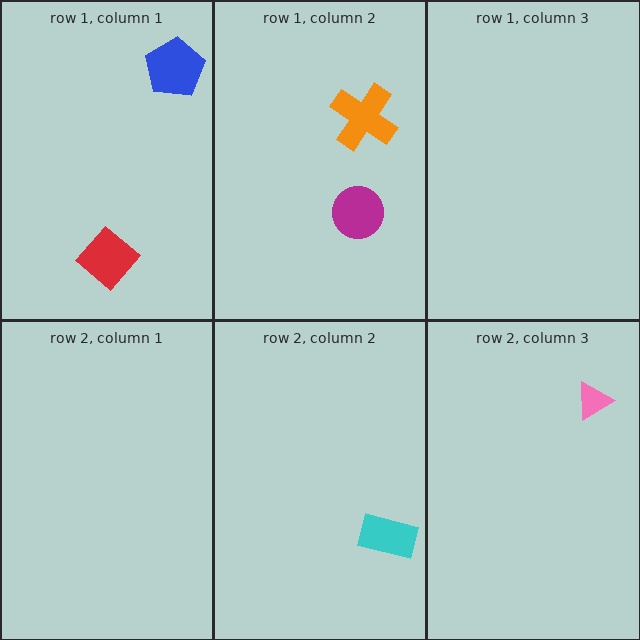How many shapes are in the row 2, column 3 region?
1.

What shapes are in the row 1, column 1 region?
The red diamond, the blue pentagon.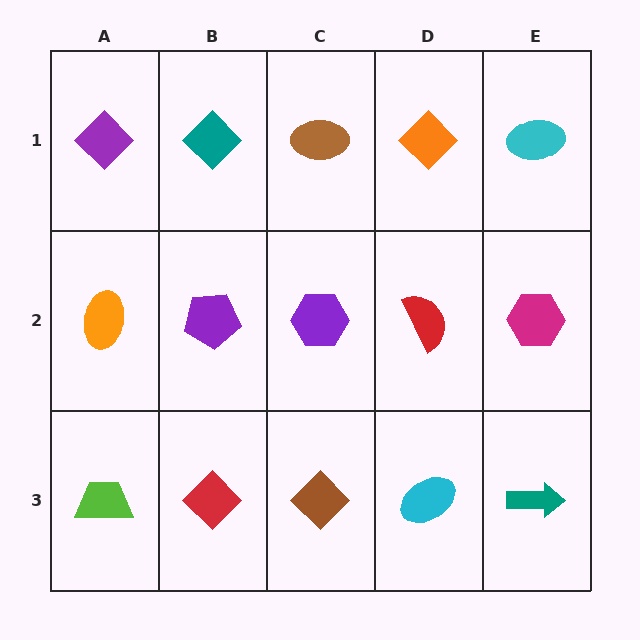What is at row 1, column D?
An orange diamond.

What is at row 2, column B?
A purple pentagon.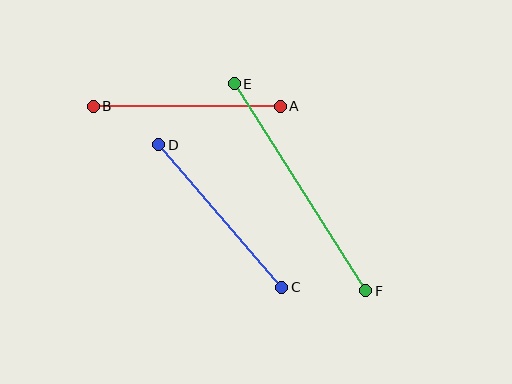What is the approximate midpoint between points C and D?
The midpoint is at approximately (220, 216) pixels.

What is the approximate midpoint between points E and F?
The midpoint is at approximately (300, 187) pixels.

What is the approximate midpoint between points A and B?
The midpoint is at approximately (187, 106) pixels.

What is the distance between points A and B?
The distance is approximately 187 pixels.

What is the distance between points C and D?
The distance is approximately 189 pixels.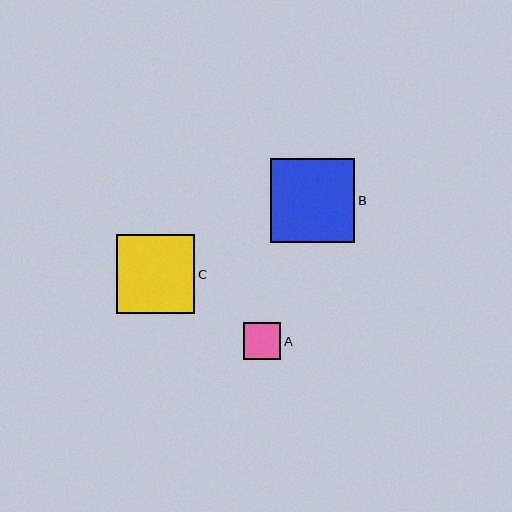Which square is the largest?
Square B is the largest with a size of approximately 84 pixels.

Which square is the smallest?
Square A is the smallest with a size of approximately 37 pixels.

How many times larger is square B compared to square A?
Square B is approximately 2.3 times the size of square A.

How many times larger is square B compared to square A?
Square B is approximately 2.3 times the size of square A.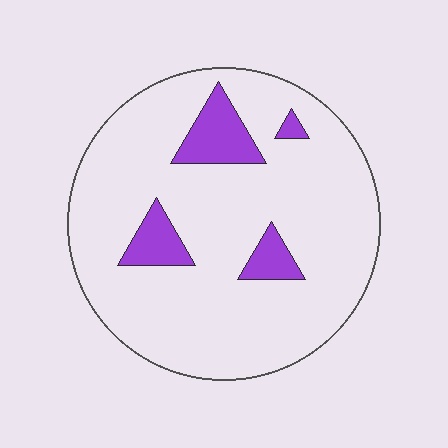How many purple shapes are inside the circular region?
4.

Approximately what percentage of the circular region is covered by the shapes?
Approximately 10%.